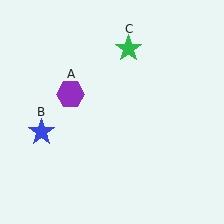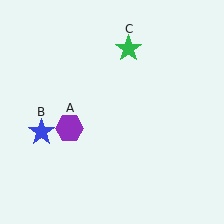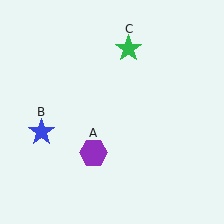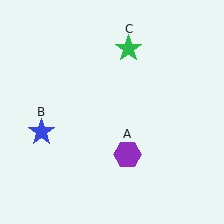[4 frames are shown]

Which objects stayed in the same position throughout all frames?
Blue star (object B) and green star (object C) remained stationary.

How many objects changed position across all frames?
1 object changed position: purple hexagon (object A).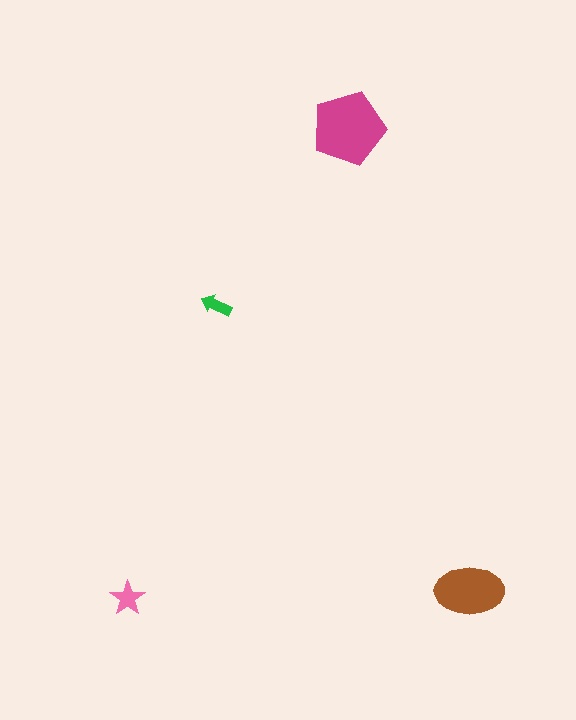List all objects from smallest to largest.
The green arrow, the pink star, the brown ellipse, the magenta pentagon.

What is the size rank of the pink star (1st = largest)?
3rd.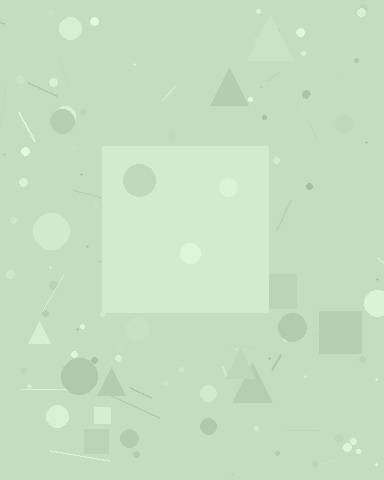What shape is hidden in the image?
A square is hidden in the image.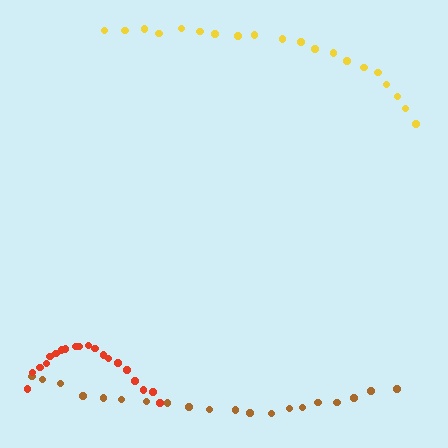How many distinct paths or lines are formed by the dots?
There are 3 distinct paths.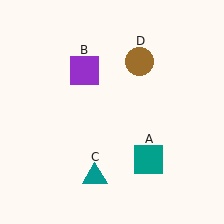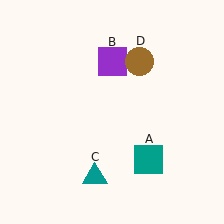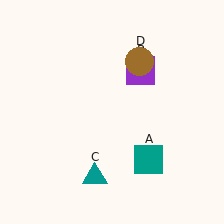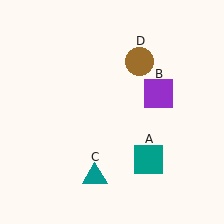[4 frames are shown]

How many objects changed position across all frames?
1 object changed position: purple square (object B).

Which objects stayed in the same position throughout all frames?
Teal square (object A) and teal triangle (object C) and brown circle (object D) remained stationary.